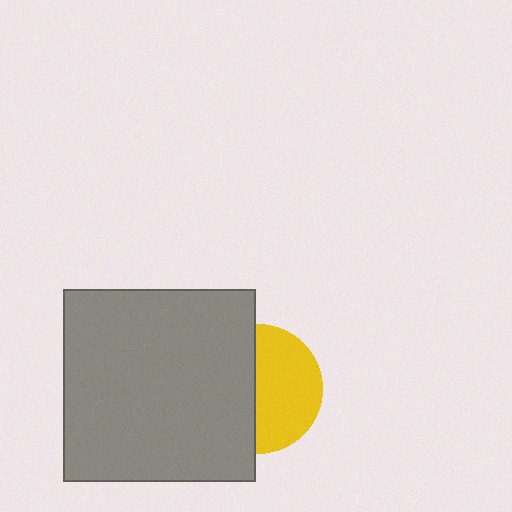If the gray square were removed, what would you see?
You would see the complete yellow circle.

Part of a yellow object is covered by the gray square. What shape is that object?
It is a circle.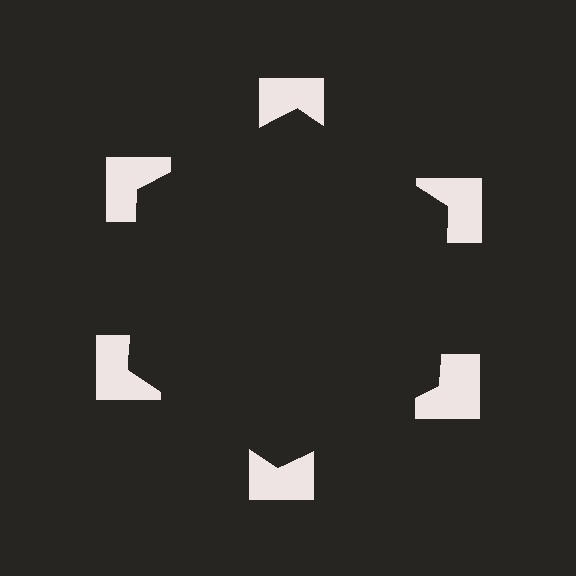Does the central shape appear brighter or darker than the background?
It typically appears slightly darker than the background, even though no actual brightness change is drawn.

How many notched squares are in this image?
There are 6 — one at each vertex of the illusory hexagon.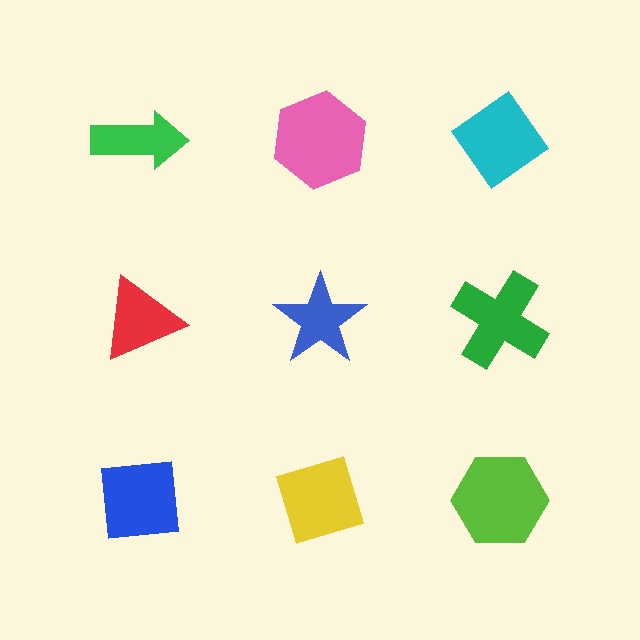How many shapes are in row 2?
3 shapes.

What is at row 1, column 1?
A green arrow.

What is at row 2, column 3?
A green cross.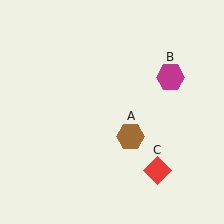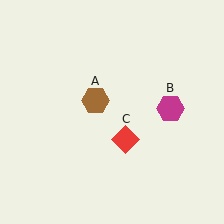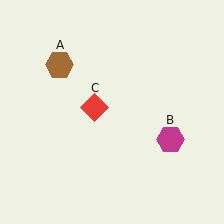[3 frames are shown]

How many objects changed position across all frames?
3 objects changed position: brown hexagon (object A), magenta hexagon (object B), red diamond (object C).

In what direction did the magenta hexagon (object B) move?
The magenta hexagon (object B) moved down.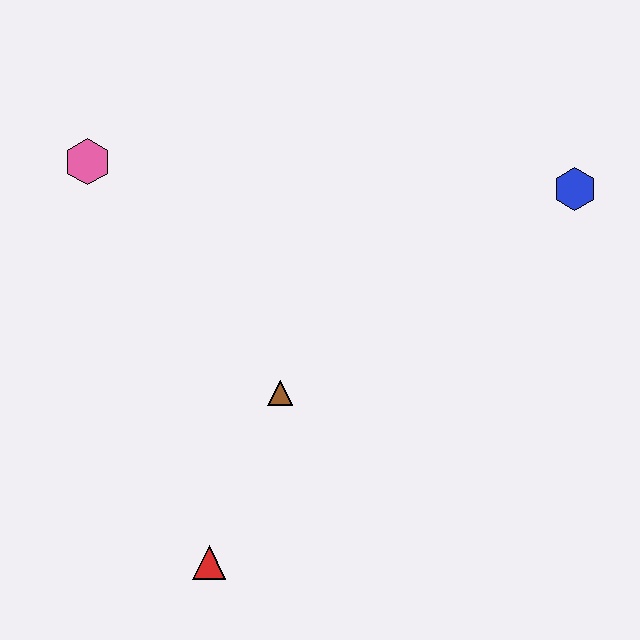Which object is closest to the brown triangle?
The red triangle is closest to the brown triangle.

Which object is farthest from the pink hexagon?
The blue hexagon is farthest from the pink hexagon.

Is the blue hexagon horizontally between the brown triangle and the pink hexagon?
No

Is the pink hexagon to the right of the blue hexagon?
No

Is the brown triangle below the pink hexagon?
Yes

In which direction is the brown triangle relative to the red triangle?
The brown triangle is above the red triangle.